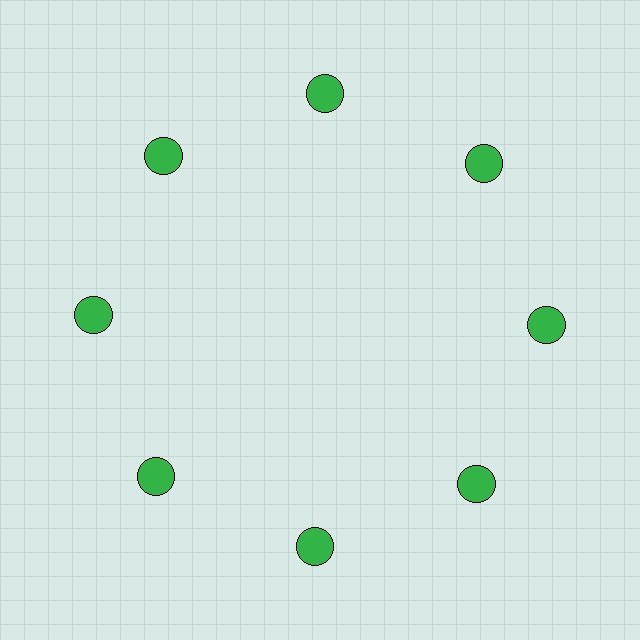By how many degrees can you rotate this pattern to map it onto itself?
The pattern maps onto itself every 45 degrees of rotation.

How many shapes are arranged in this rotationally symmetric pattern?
There are 8 shapes, arranged in 8 groups of 1.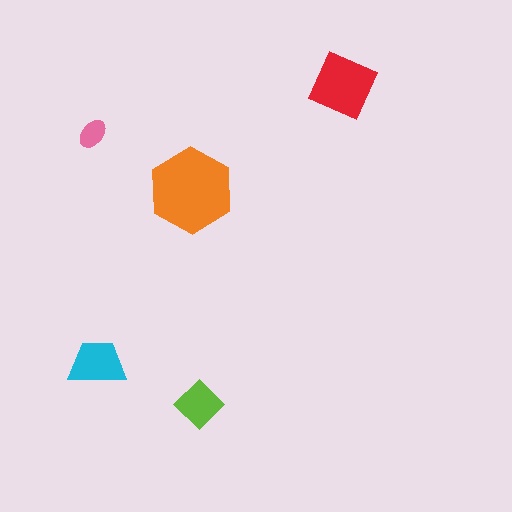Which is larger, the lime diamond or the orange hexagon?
The orange hexagon.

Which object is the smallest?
The pink ellipse.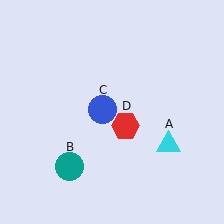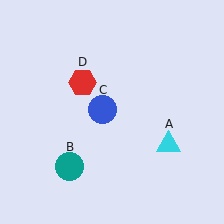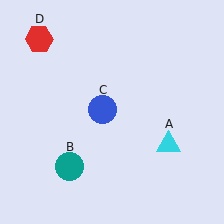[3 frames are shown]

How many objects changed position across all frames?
1 object changed position: red hexagon (object D).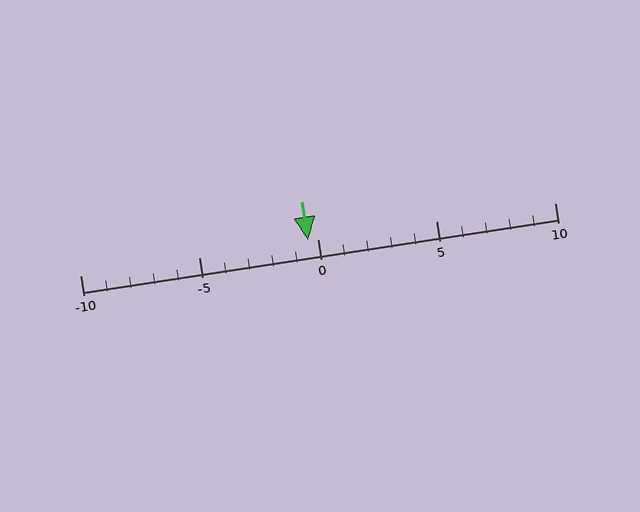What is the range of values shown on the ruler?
The ruler shows values from -10 to 10.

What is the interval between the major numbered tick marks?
The major tick marks are spaced 5 units apart.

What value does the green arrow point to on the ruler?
The green arrow points to approximately 0.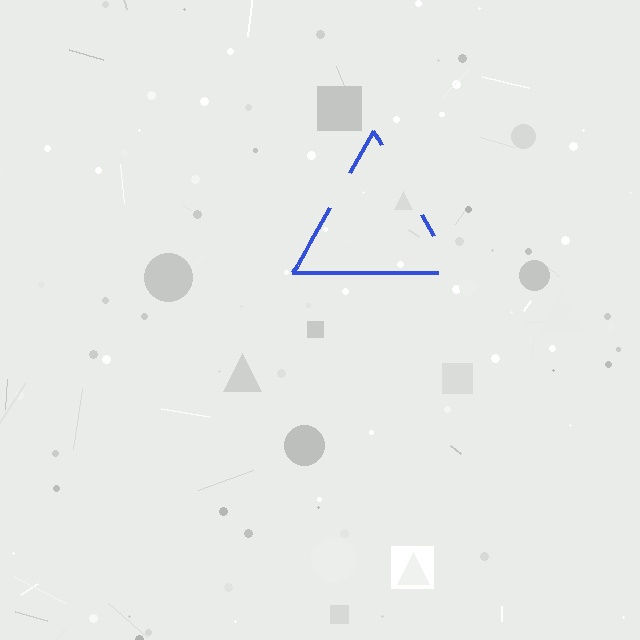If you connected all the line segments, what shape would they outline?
They would outline a triangle.